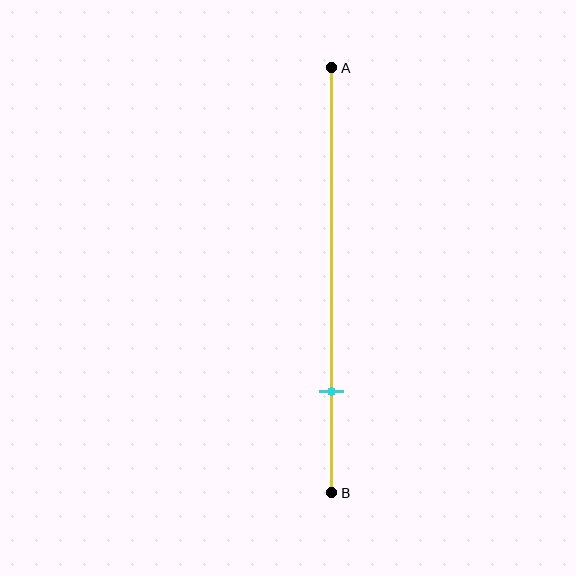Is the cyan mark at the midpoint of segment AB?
No, the mark is at about 75% from A, not at the 50% midpoint.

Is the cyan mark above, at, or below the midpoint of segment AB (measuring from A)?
The cyan mark is below the midpoint of segment AB.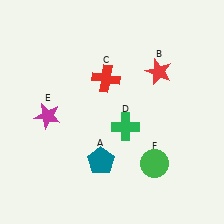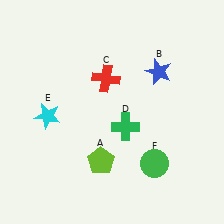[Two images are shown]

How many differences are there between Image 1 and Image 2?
There are 3 differences between the two images.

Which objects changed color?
A changed from teal to lime. B changed from red to blue. E changed from magenta to cyan.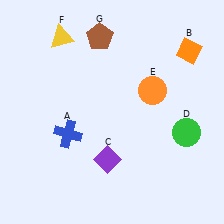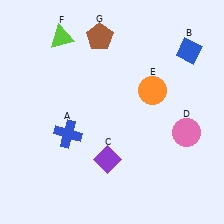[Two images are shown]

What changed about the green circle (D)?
In Image 1, D is green. In Image 2, it changed to pink.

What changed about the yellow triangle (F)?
In Image 1, F is yellow. In Image 2, it changed to lime.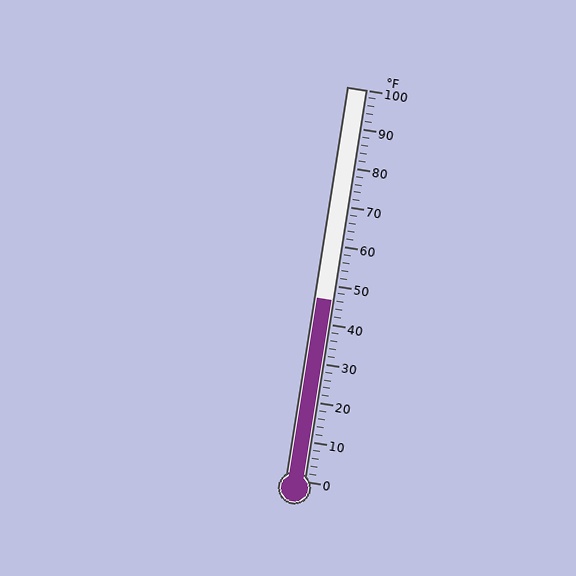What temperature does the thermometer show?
The thermometer shows approximately 46°F.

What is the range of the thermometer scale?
The thermometer scale ranges from 0°F to 100°F.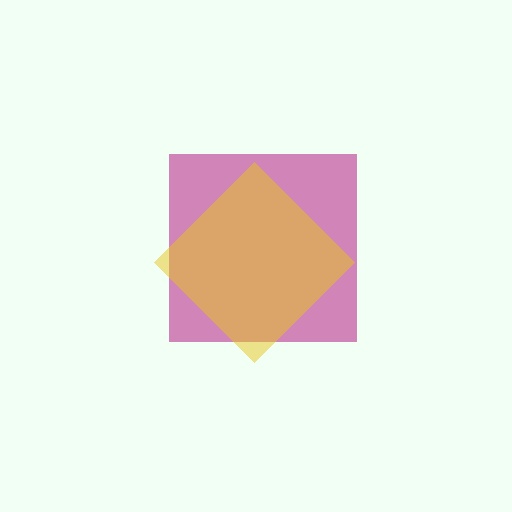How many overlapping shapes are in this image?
There are 2 overlapping shapes in the image.